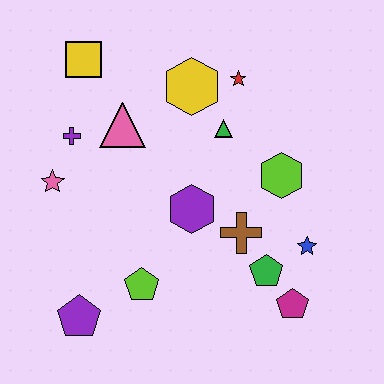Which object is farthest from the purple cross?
The magenta pentagon is farthest from the purple cross.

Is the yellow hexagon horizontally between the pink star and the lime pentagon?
No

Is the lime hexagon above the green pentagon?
Yes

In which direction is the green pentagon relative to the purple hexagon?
The green pentagon is to the right of the purple hexagon.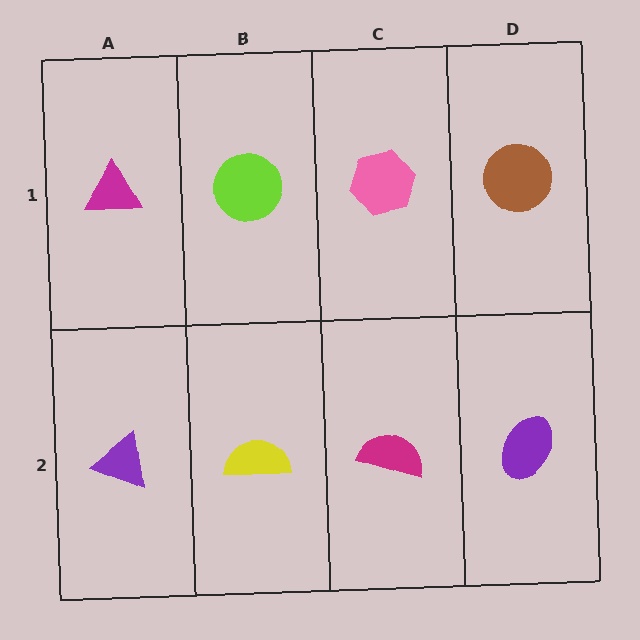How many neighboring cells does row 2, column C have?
3.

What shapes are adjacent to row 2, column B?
A lime circle (row 1, column B), a purple triangle (row 2, column A), a magenta semicircle (row 2, column C).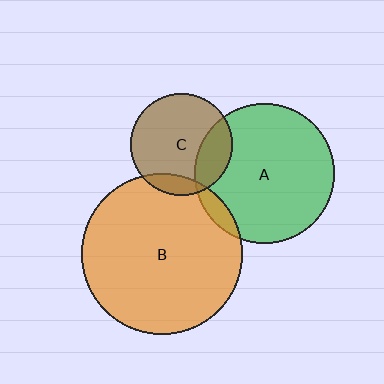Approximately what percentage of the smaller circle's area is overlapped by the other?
Approximately 10%.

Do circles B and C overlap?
Yes.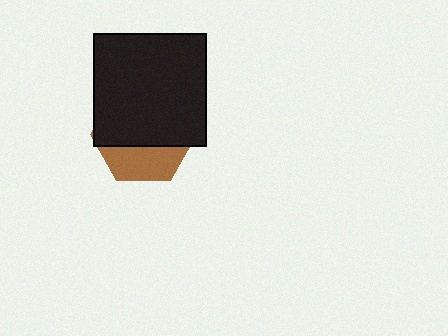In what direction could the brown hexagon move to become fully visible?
The brown hexagon could move down. That would shift it out from behind the black square entirely.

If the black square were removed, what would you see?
You would see the complete brown hexagon.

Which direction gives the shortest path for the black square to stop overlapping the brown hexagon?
Moving up gives the shortest separation.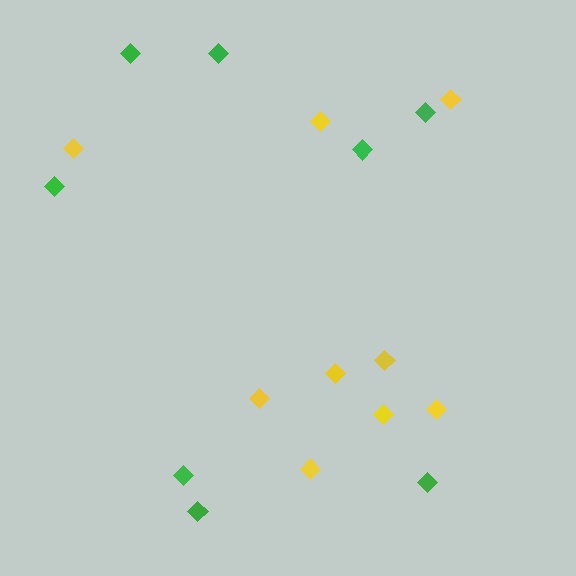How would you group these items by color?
There are 2 groups: one group of green diamonds (8) and one group of yellow diamonds (9).